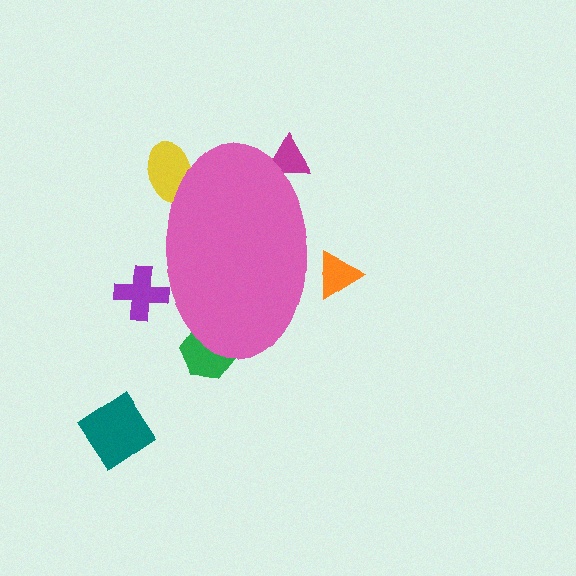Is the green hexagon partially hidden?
Yes, the green hexagon is partially hidden behind the pink ellipse.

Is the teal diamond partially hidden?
No, the teal diamond is fully visible.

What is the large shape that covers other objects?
A pink ellipse.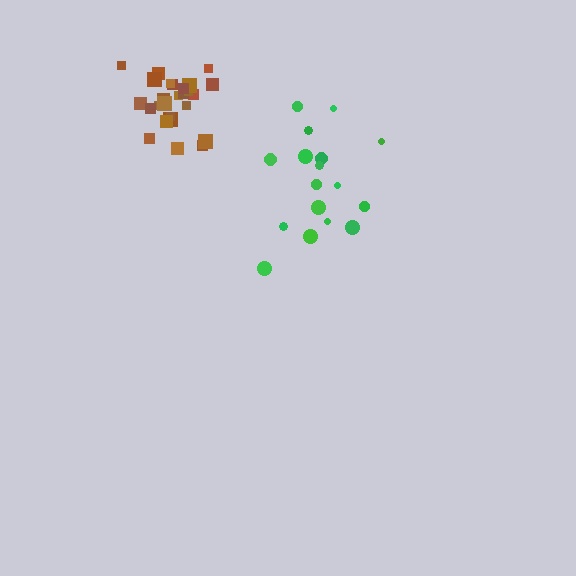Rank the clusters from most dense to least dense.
brown, green.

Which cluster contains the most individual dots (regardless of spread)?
Brown (27).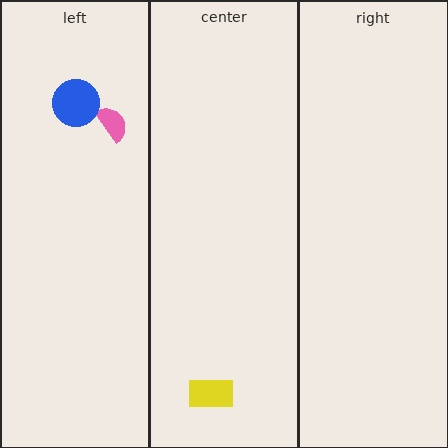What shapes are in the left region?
The pink semicircle, the blue circle.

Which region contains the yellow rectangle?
The center region.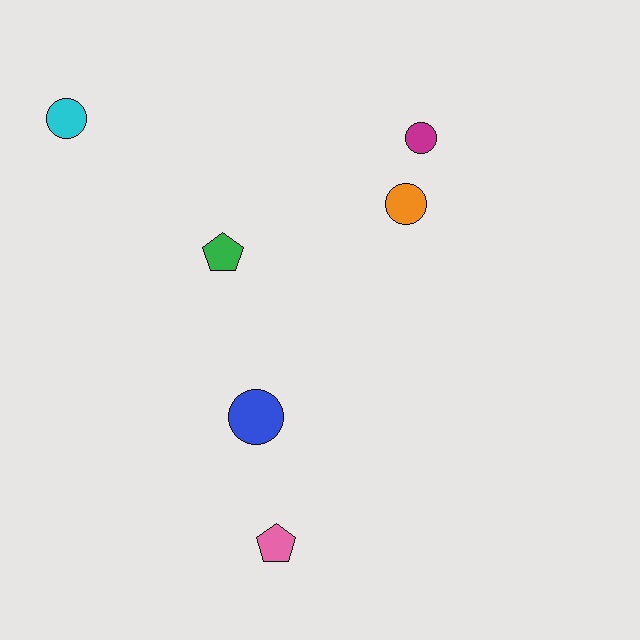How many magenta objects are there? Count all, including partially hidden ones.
There is 1 magenta object.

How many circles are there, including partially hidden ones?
There are 4 circles.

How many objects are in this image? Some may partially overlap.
There are 6 objects.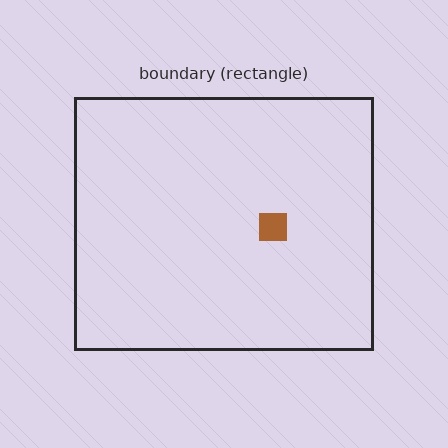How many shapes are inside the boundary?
1 inside, 0 outside.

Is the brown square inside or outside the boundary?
Inside.